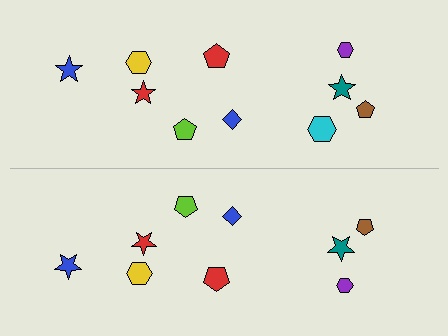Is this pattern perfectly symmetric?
No, the pattern is not perfectly symmetric. A cyan hexagon is missing from the bottom side.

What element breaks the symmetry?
A cyan hexagon is missing from the bottom side.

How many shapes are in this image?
There are 19 shapes in this image.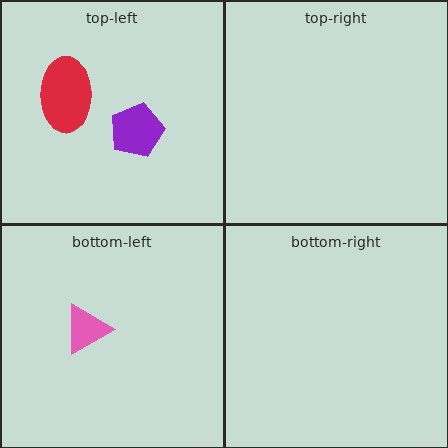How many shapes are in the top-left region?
2.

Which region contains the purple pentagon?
The top-left region.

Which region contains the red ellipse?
The top-left region.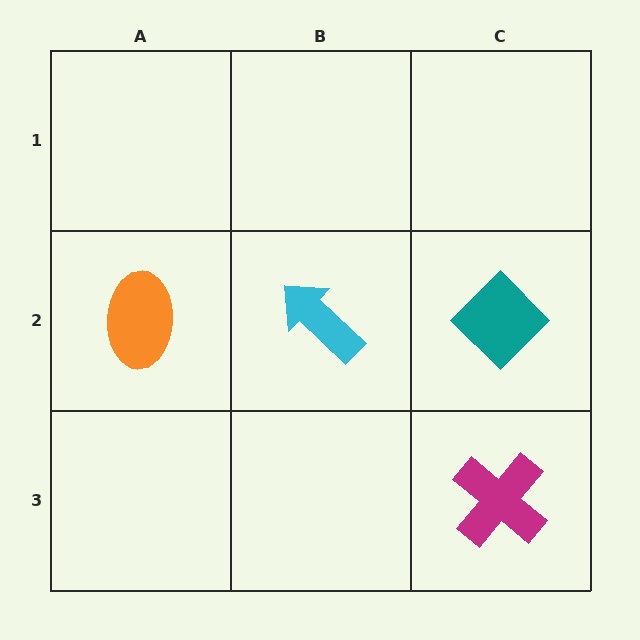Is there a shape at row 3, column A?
No, that cell is empty.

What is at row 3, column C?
A magenta cross.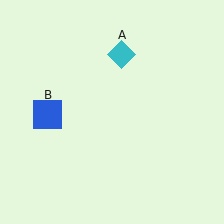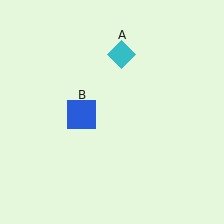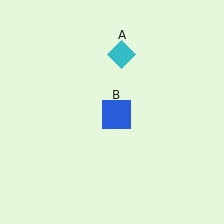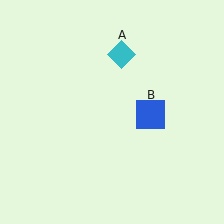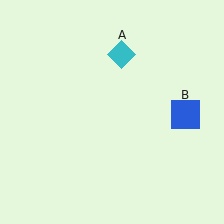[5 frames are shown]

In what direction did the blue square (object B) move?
The blue square (object B) moved right.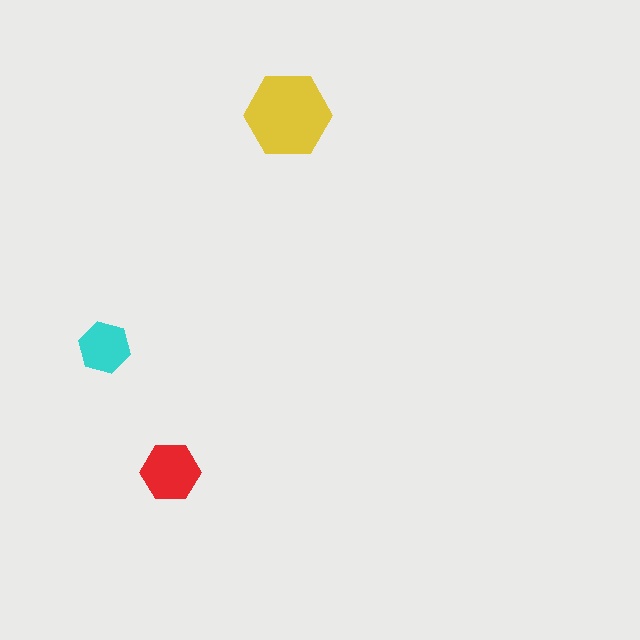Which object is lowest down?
The red hexagon is bottommost.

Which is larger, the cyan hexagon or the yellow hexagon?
The yellow one.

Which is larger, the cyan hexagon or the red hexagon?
The red one.